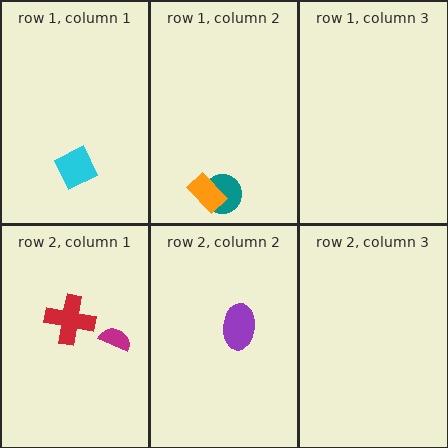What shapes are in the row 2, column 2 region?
The purple ellipse.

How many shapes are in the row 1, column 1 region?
1.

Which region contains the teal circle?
The row 1, column 2 region.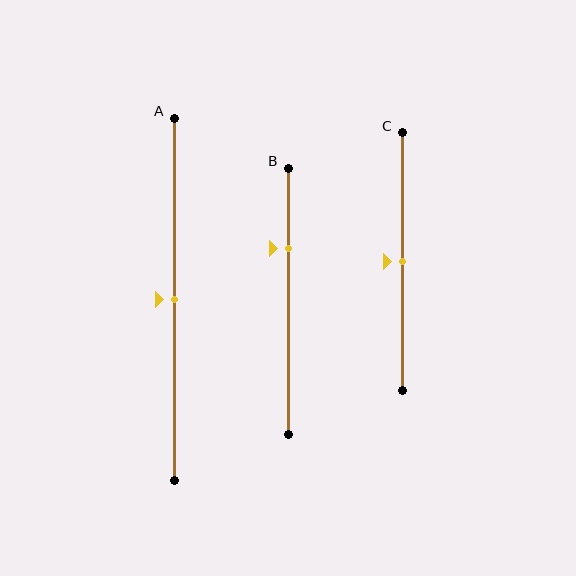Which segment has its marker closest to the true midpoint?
Segment A has its marker closest to the true midpoint.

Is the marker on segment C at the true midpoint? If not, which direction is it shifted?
Yes, the marker on segment C is at the true midpoint.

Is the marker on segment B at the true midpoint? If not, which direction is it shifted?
No, the marker on segment B is shifted upward by about 20% of the segment length.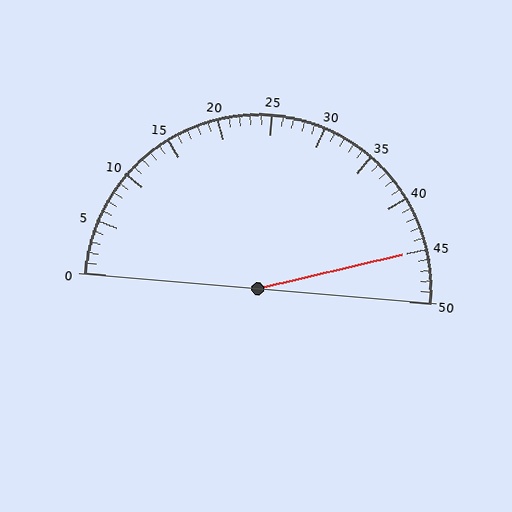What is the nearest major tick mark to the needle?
The nearest major tick mark is 45.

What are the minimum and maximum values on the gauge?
The gauge ranges from 0 to 50.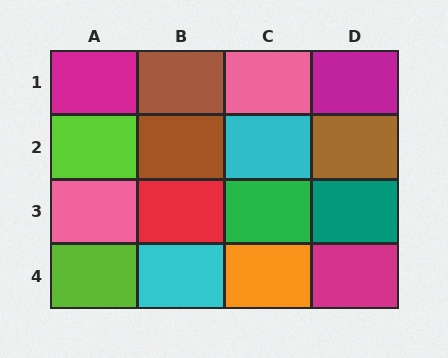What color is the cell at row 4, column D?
Magenta.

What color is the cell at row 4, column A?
Lime.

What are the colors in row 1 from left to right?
Magenta, brown, pink, magenta.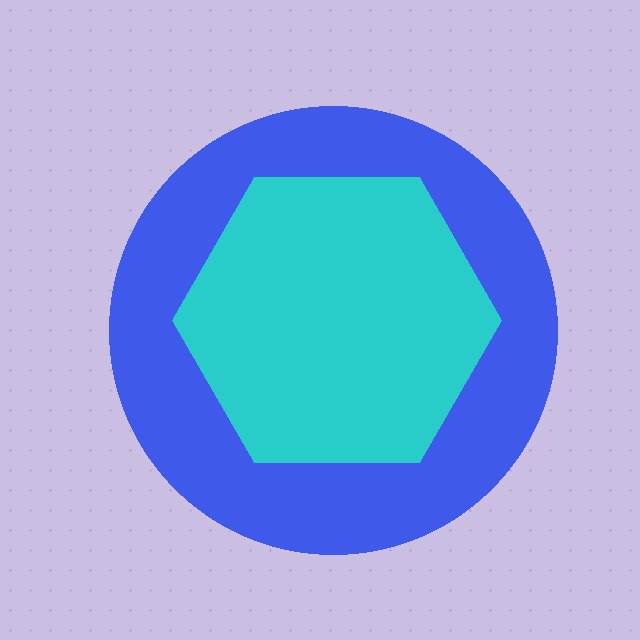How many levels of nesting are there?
2.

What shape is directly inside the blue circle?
The cyan hexagon.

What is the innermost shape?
The cyan hexagon.